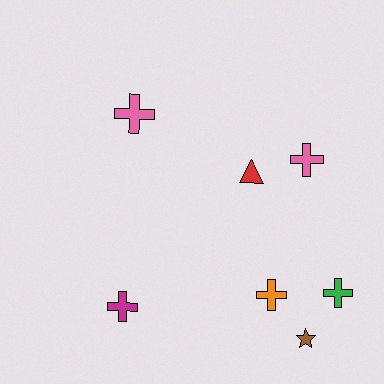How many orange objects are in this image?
There is 1 orange object.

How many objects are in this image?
There are 7 objects.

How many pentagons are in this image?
There are no pentagons.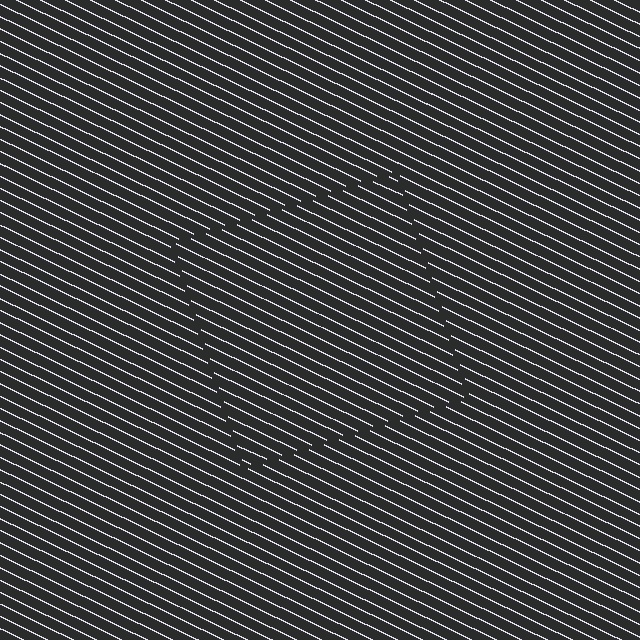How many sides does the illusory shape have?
4 sides — the line-ends trace a square.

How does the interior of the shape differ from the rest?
The interior of the shape contains the same grating, shifted by half a period — the contour is defined by the phase discontinuity where line-ends from the inner and outer gratings abut.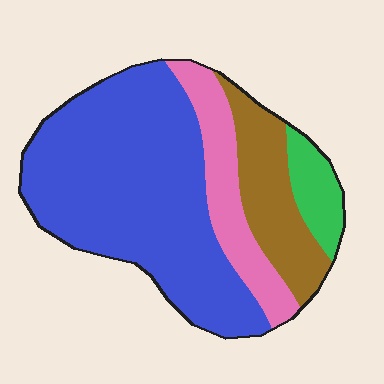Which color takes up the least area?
Green, at roughly 10%.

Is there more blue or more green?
Blue.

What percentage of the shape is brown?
Brown takes up about one sixth (1/6) of the shape.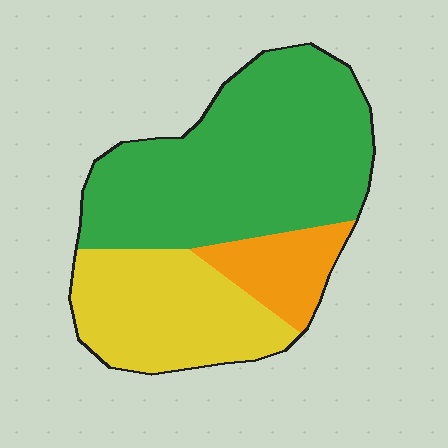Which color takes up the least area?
Orange, at roughly 15%.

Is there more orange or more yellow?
Yellow.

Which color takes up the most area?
Green, at roughly 60%.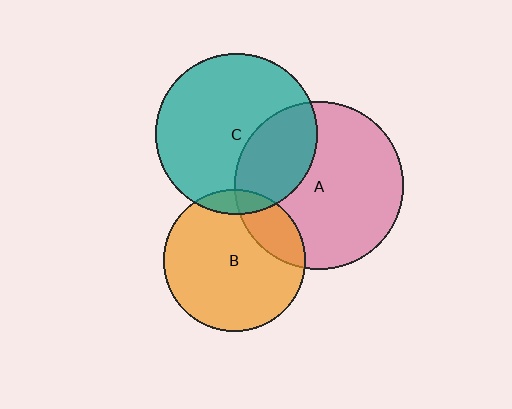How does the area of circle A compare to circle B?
Approximately 1.4 times.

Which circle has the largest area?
Circle A (pink).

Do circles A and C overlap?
Yes.